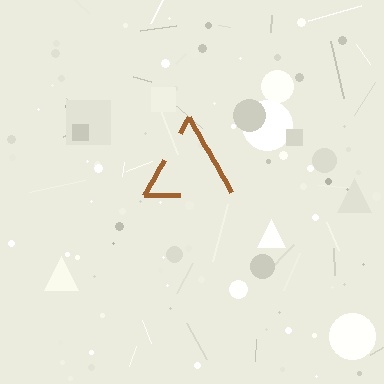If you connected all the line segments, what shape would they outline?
They would outline a triangle.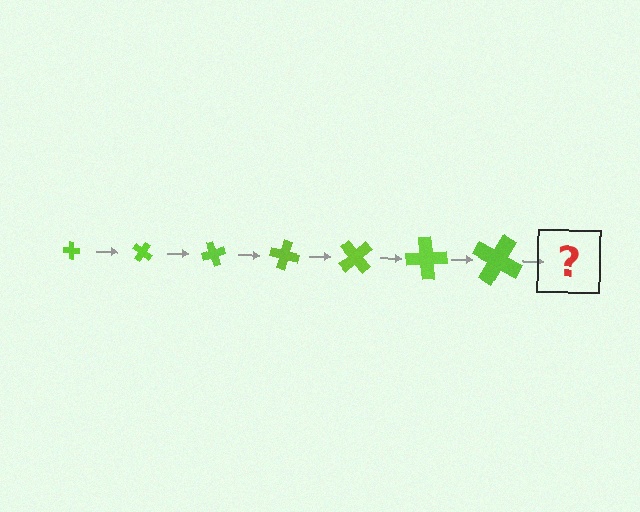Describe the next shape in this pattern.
It should be a cross, larger than the previous one and rotated 245 degrees from the start.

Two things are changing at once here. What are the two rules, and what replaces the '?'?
The two rules are that the cross grows larger each step and it rotates 35 degrees each step. The '?' should be a cross, larger than the previous one and rotated 245 degrees from the start.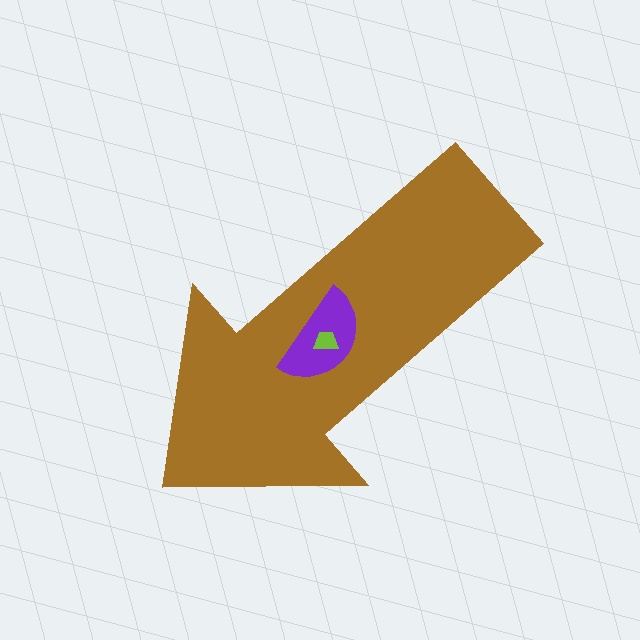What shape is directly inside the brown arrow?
The purple semicircle.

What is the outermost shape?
The brown arrow.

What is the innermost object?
The lime trapezoid.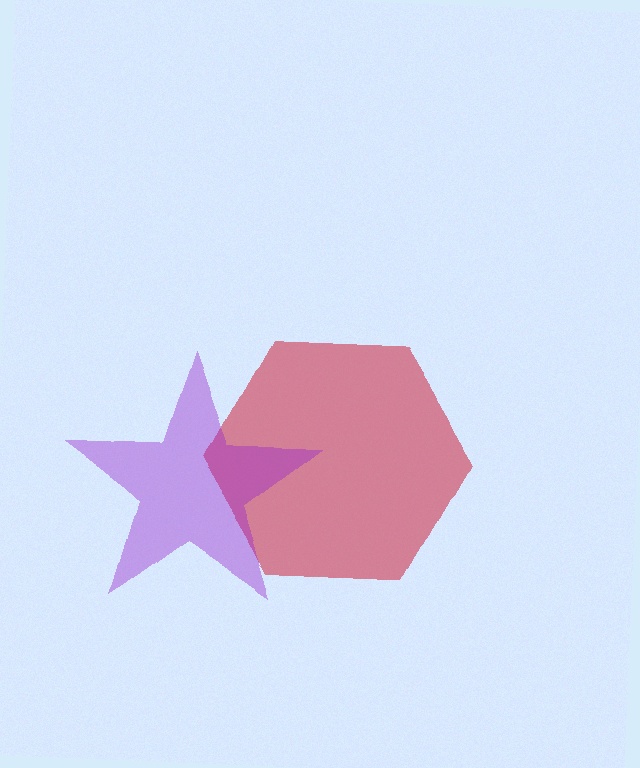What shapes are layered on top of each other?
The layered shapes are: a red hexagon, a purple star.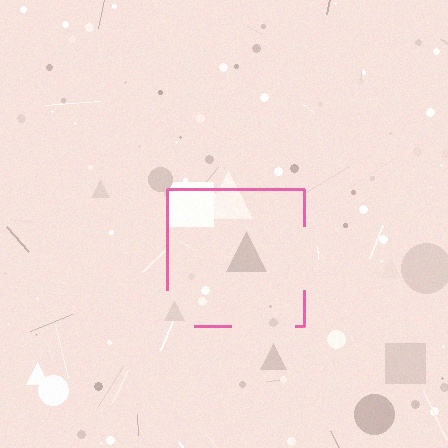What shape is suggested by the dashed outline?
The dashed outline suggests a square.